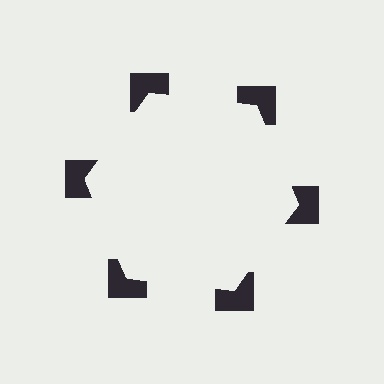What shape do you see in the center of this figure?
An illusory hexagon — its edges are inferred from the aligned wedge cuts in the notched squares, not physically drawn.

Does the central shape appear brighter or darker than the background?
It typically appears slightly brighter than the background, even though no actual brightness change is drawn.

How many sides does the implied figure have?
6 sides.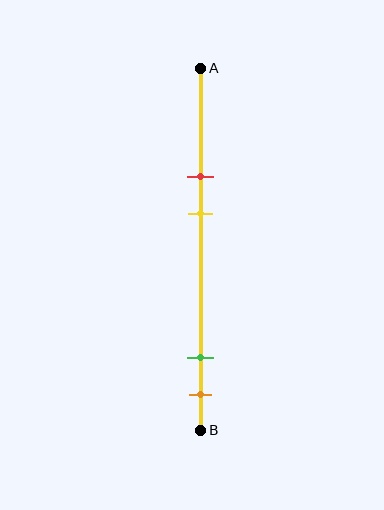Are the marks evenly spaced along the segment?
No, the marks are not evenly spaced.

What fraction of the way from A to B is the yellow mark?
The yellow mark is approximately 40% (0.4) of the way from A to B.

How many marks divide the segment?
There are 4 marks dividing the segment.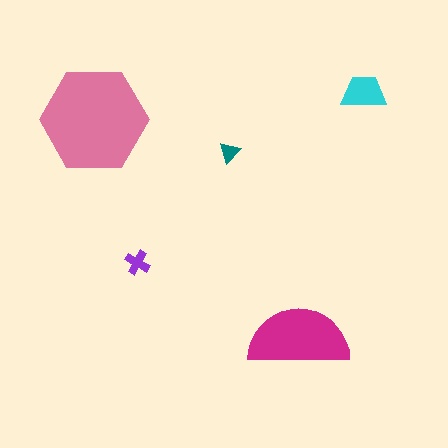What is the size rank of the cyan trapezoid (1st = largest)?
3rd.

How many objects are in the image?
There are 5 objects in the image.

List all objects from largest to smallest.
The pink hexagon, the magenta semicircle, the cyan trapezoid, the purple cross, the teal triangle.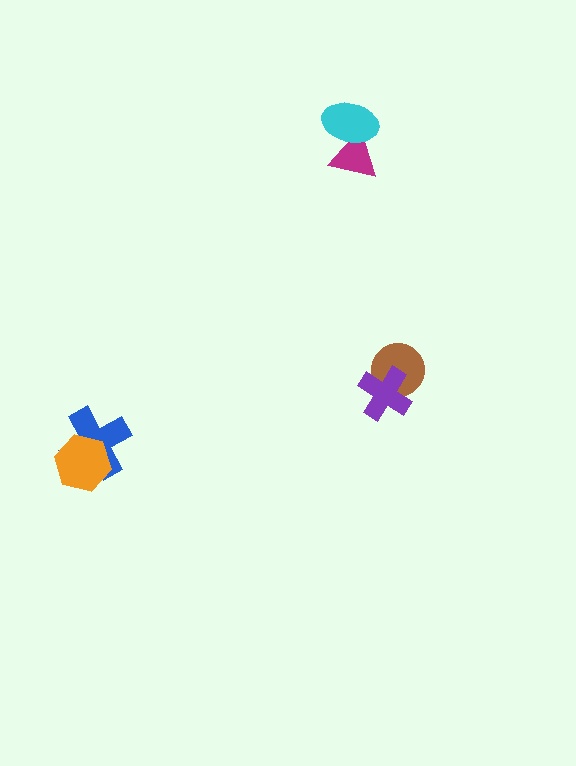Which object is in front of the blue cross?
The orange hexagon is in front of the blue cross.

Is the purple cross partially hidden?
No, no other shape covers it.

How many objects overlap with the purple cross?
1 object overlaps with the purple cross.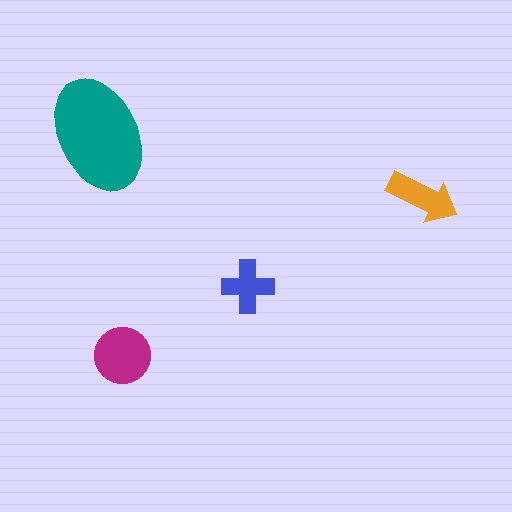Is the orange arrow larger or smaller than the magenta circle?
Smaller.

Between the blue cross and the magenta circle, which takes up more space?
The magenta circle.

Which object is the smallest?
The blue cross.